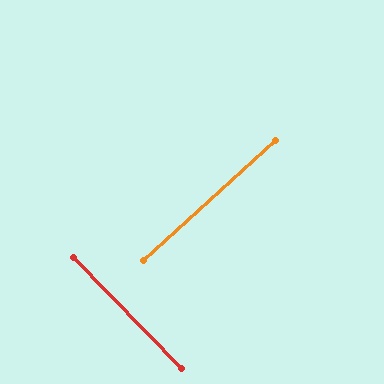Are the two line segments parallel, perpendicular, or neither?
Perpendicular — they meet at approximately 88°.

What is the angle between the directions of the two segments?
Approximately 88 degrees.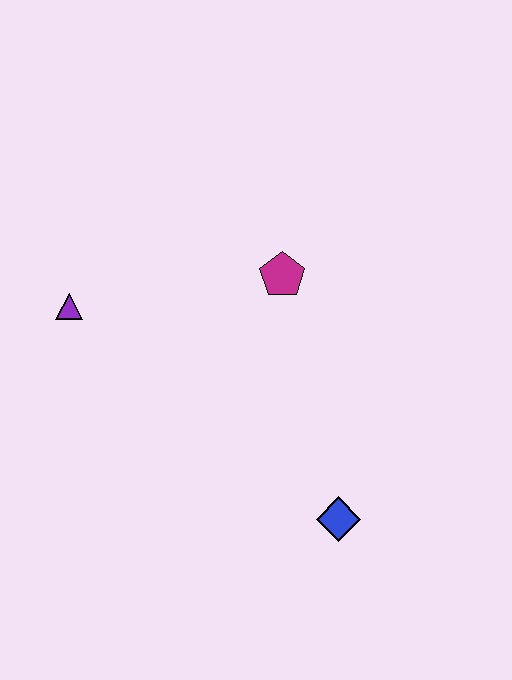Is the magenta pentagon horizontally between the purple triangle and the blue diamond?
Yes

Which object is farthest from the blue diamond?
The purple triangle is farthest from the blue diamond.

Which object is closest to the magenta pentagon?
The purple triangle is closest to the magenta pentagon.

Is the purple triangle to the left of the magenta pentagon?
Yes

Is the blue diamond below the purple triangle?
Yes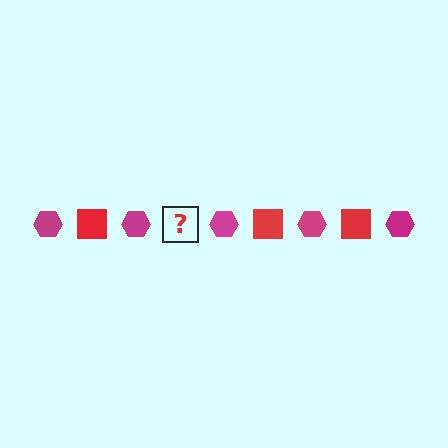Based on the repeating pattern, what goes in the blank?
The blank should be a red square.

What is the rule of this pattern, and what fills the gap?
The rule is that the pattern alternates between magenta hexagon and red square. The gap should be filled with a red square.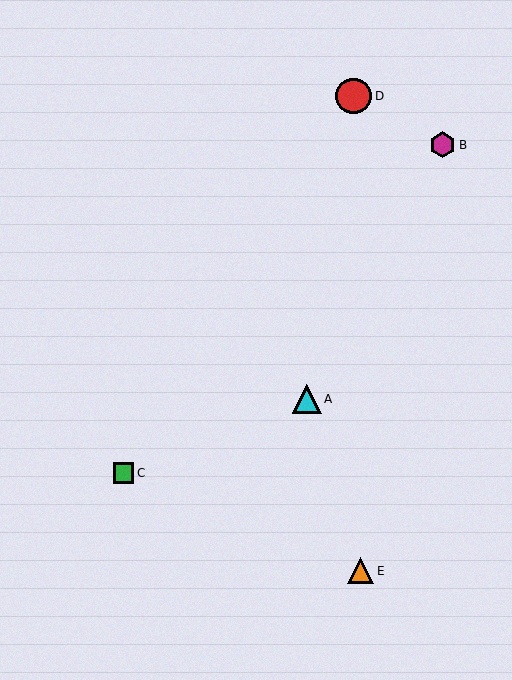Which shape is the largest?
The red circle (labeled D) is the largest.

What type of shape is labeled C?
Shape C is a green square.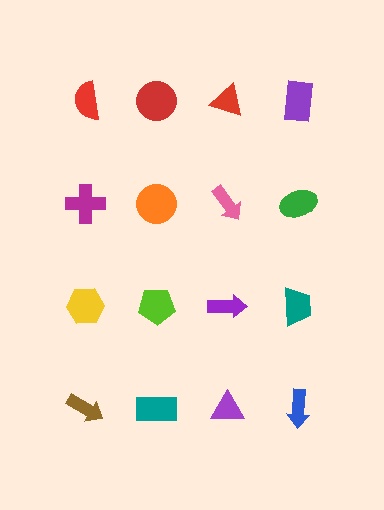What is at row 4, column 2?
A teal rectangle.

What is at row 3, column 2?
A lime pentagon.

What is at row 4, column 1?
A brown arrow.